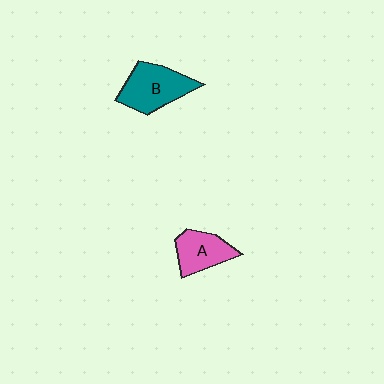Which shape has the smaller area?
Shape A (pink).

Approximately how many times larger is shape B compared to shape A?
Approximately 1.3 times.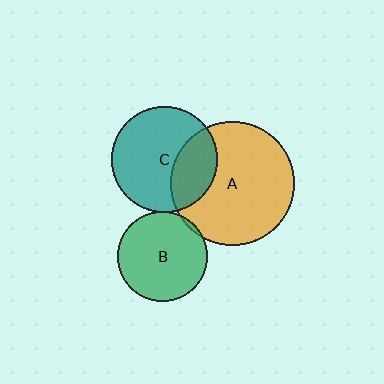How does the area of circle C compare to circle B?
Approximately 1.4 times.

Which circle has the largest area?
Circle A (orange).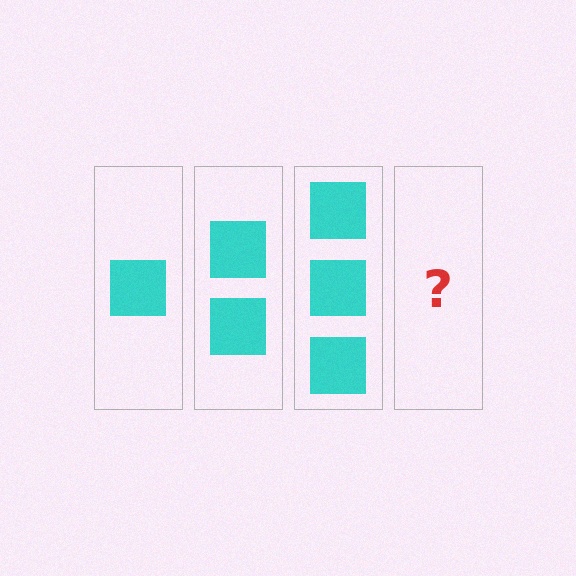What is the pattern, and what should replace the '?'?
The pattern is that each step adds one more square. The '?' should be 4 squares.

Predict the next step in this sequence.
The next step is 4 squares.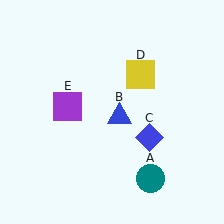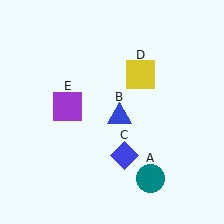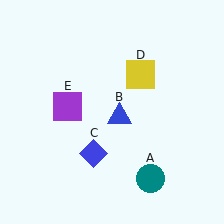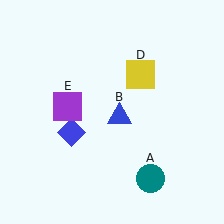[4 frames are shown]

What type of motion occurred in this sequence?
The blue diamond (object C) rotated clockwise around the center of the scene.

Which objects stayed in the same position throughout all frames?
Teal circle (object A) and blue triangle (object B) and yellow square (object D) and purple square (object E) remained stationary.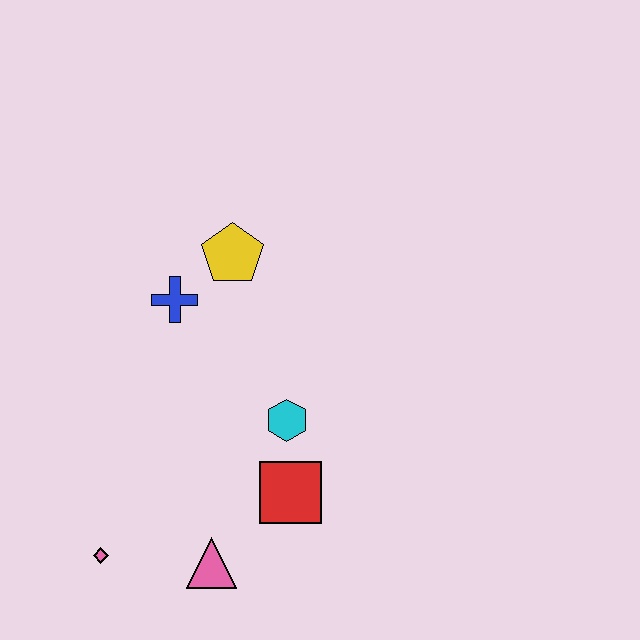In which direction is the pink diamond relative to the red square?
The pink diamond is to the left of the red square.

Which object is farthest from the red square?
The yellow pentagon is farthest from the red square.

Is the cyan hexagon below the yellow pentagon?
Yes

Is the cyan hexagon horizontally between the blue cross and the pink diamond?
No